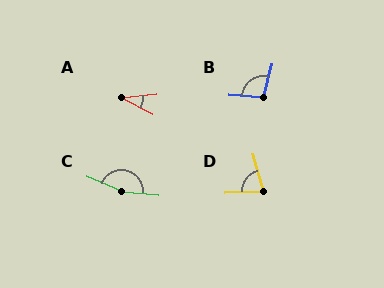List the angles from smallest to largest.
A (33°), D (77°), B (100°), C (162°).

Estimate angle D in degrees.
Approximately 77 degrees.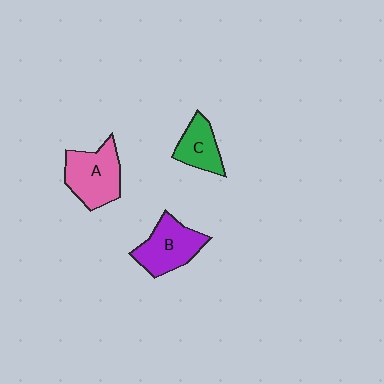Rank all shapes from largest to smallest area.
From largest to smallest: A (pink), B (purple), C (green).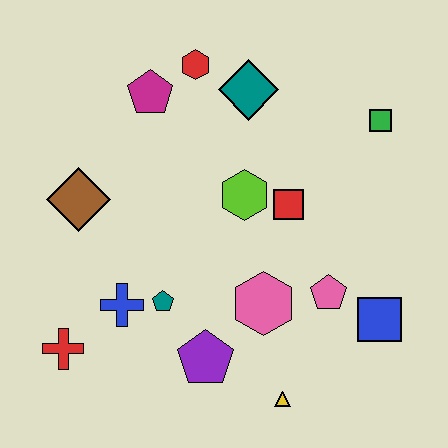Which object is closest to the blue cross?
The teal pentagon is closest to the blue cross.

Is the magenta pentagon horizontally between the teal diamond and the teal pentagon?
No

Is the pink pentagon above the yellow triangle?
Yes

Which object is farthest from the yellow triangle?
The red hexagon is farthest from the yellow triangle.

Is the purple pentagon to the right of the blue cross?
Yes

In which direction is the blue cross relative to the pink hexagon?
The blue cross is to the left of the pink hexagon.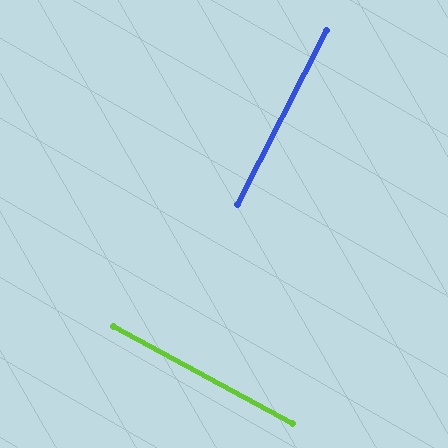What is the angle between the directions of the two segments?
Approximately 89 degrees.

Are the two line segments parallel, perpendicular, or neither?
Perpendicular — they meet at approximately 89°.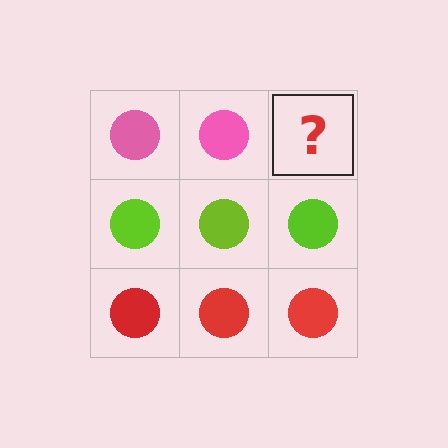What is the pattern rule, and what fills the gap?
The rule is that each row has a consistent color. The gap should be filled with a pink circle.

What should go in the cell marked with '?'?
The missing cell should contain a pink circle.